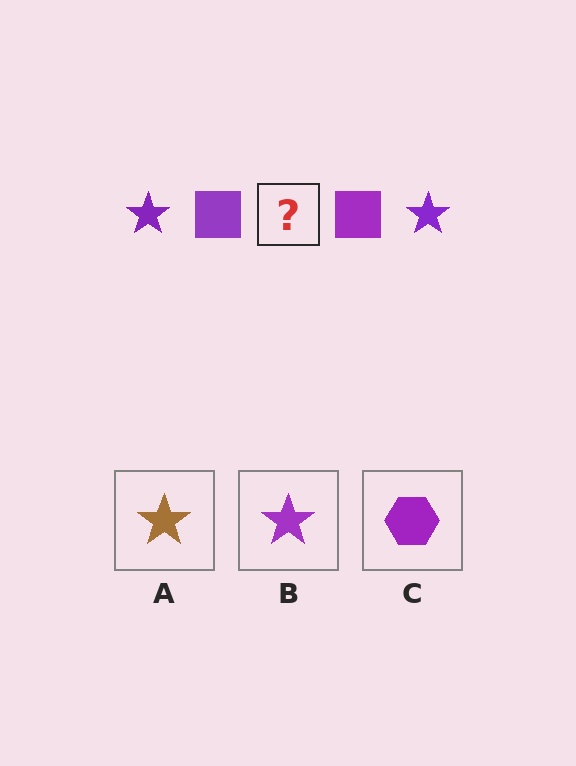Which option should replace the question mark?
Option B.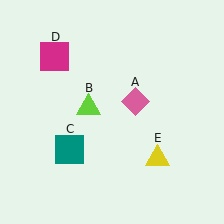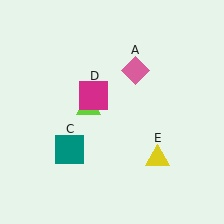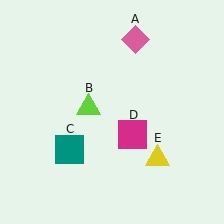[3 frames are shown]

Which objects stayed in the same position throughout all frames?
Lime triangle (object B) and teal square (object C) and yellow triangle (object E) remained stationary.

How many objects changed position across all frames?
2 objects changed position: pink diamond (object A), magenta square (object D).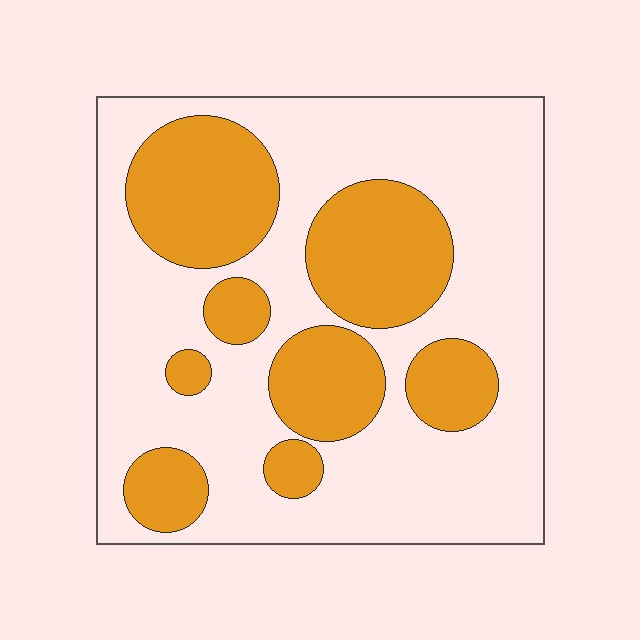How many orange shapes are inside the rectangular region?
8.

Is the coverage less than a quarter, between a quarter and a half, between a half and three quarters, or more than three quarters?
Between a quarter and a half.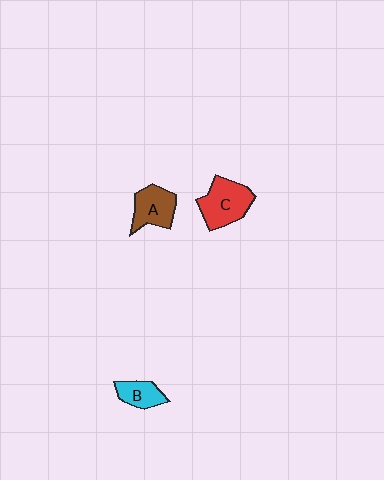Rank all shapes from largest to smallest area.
From largest to smallest: C (red), A (brown), B (cyan).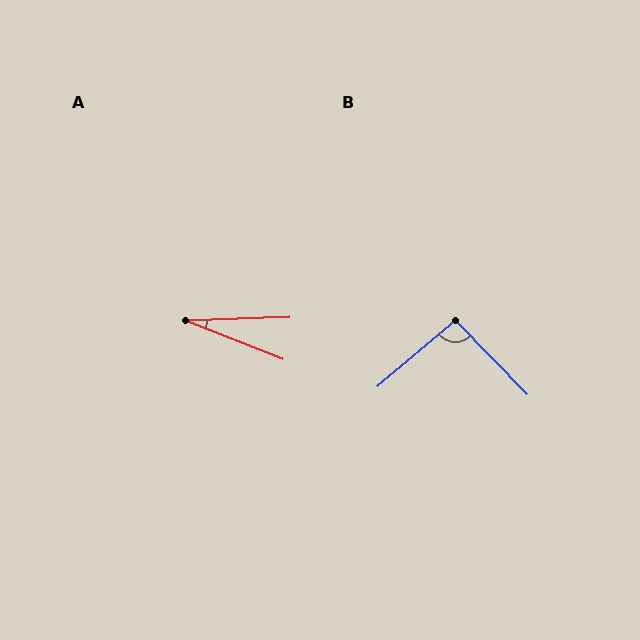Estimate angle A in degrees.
Approximately 23 degrees.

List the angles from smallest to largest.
A (23°), B (94°).